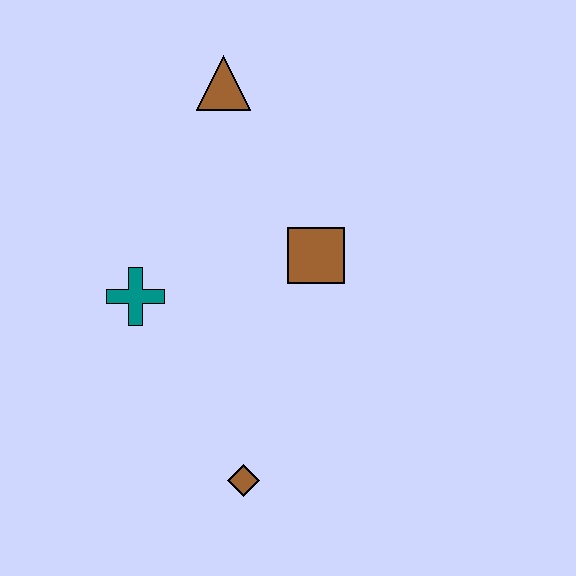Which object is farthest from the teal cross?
The brown triangle is farthest from the teal cross.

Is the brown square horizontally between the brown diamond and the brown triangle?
No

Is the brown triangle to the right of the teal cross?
Yes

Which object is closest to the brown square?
The teal cross is closest to the brown square.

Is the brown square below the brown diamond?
No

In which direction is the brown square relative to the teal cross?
The brown square is to the right of the teal cross.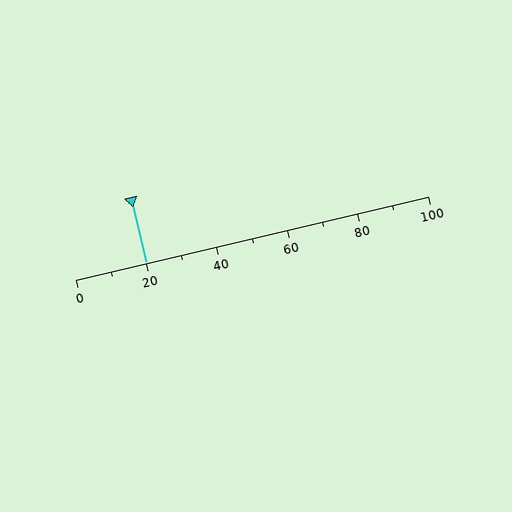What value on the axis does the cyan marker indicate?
The marker indicates approximately 20.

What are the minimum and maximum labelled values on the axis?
The axis runs from 0 to 100.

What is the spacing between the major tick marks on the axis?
The major ticks are spaced 20 apart.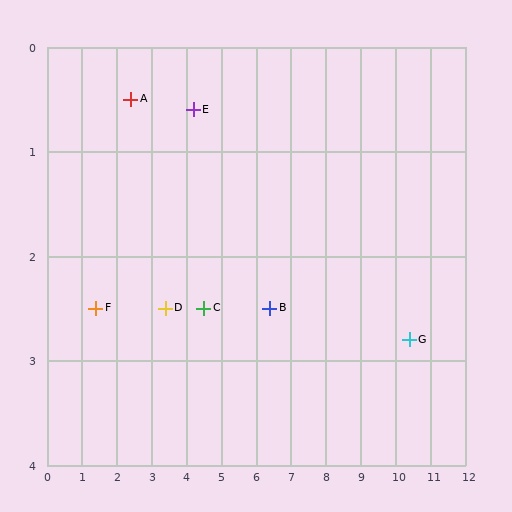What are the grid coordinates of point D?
Point D is at approximately (3.4, 2.5).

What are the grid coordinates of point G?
Point G is at approximately (10.4, 2.8).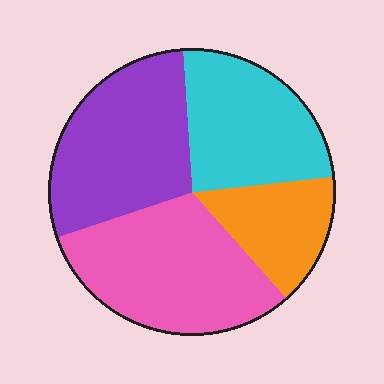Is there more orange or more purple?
Purple.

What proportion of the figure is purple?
Purple covers 29% of the figure.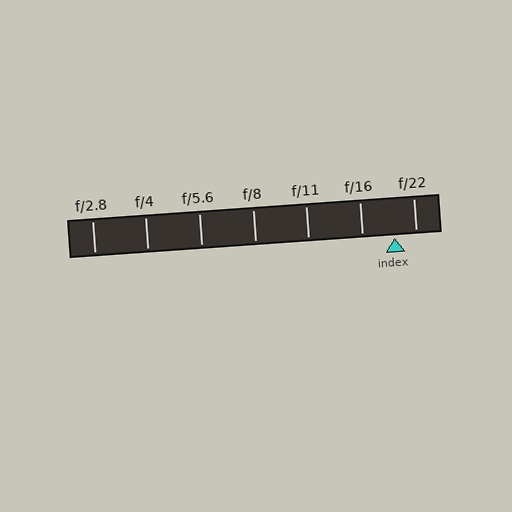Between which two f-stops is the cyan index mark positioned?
The index mark is between f/16 and f/22.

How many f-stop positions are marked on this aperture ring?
There are 7 f-stop positions marked.